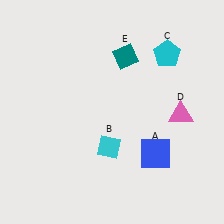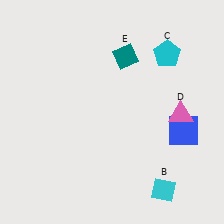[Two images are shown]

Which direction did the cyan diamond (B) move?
The cyan diamond (B) moved right.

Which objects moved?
The objects that moved are: the blue square (A), the cyan diamond (B).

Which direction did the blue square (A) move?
The blue square (A) moved right.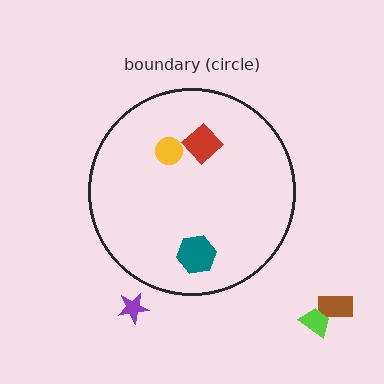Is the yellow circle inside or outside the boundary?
Inside.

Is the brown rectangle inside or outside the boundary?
Outside.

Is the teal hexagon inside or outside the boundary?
Inside.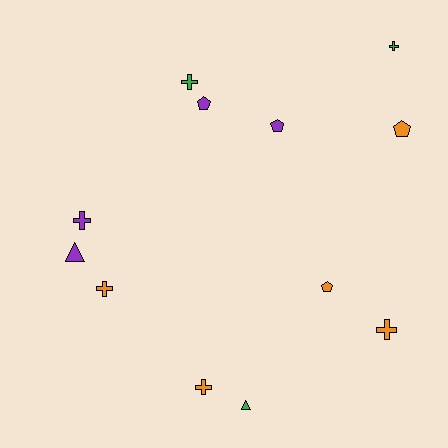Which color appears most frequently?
Orange, with 5 objects.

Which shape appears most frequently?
Cross, with 6 objects.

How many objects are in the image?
There are 12 objects.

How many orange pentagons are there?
There are 2 orange pentagons.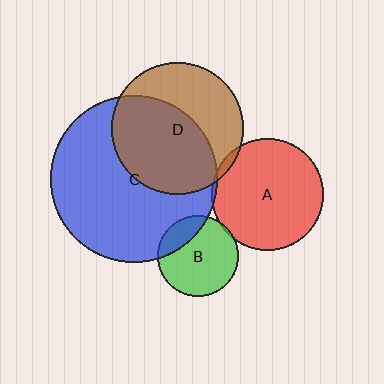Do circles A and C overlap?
Yes.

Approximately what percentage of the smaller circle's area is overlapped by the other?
Approximately 5%.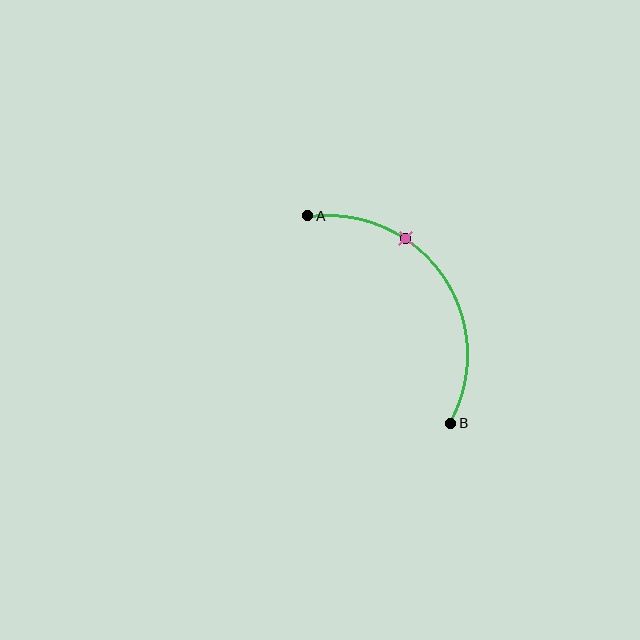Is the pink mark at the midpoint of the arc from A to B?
No. The pink mark lies on the arc but is closer to endpoint A. The arc midpoint would be at the point on the curve equidistant along the arc from both A and B.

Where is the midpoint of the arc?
The arc midpoint is the point on the curve farthest from the straight line joining A and B. It sits above and to the right of that line.